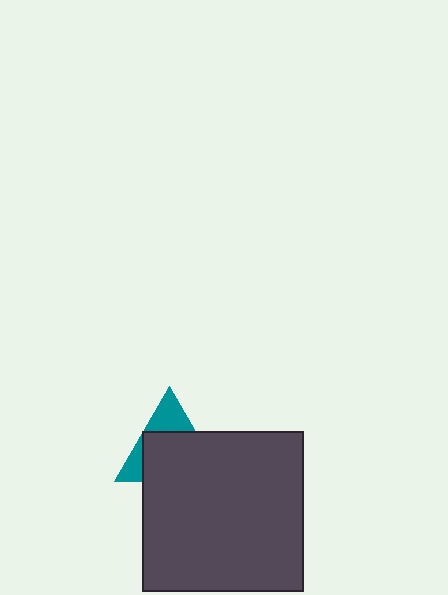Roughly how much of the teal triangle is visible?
A small part of it is visible (roughly 35%).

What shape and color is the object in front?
The object in front is a dark gray square.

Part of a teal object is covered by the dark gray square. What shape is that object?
It is a triangle.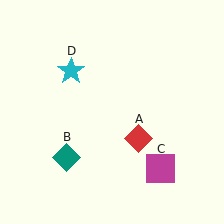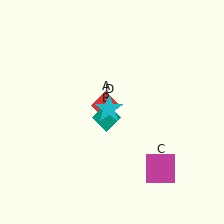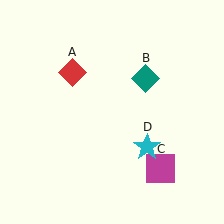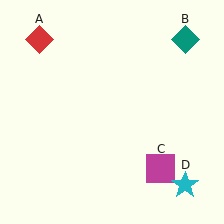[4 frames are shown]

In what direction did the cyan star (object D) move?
The cyan star (object D) moved down and to the right.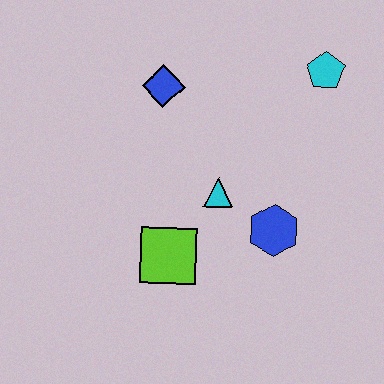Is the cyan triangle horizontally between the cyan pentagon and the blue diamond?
Yes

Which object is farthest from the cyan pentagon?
The lime square is farthest from the cyan pentagon.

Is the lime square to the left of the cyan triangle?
Yes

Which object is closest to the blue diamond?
The cyan triangle is closest to the blue diamond.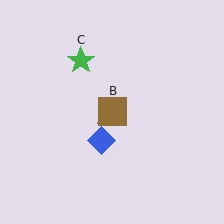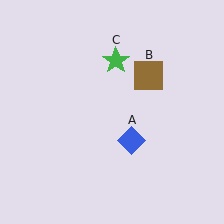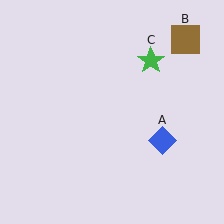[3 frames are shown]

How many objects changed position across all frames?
3 objects changed position: blue diamond (object A), brown square (object B), green star (object C).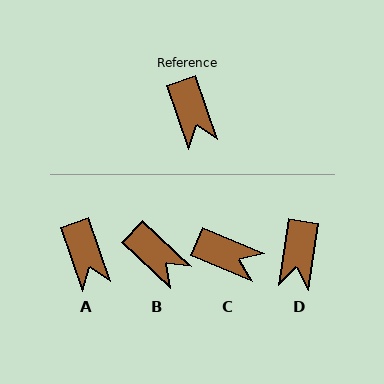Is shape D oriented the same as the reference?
No, it is off by about 27 degrees.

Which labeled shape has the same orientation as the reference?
A.